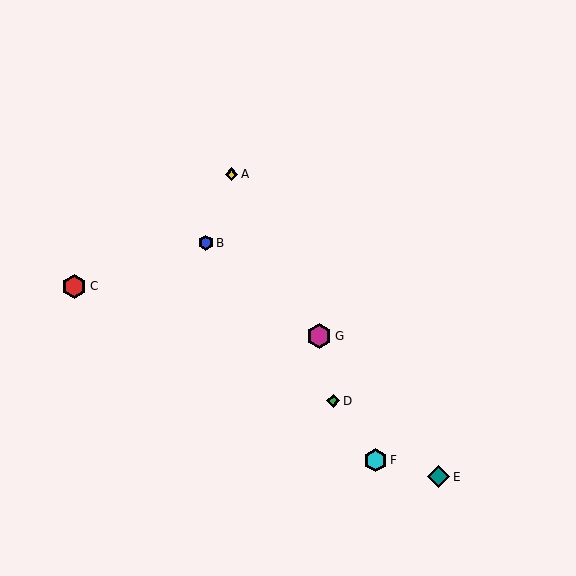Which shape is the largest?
The magenta hexagon (labeled G) is the largest.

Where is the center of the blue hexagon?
The center of the blue hexagon is at (206, 243).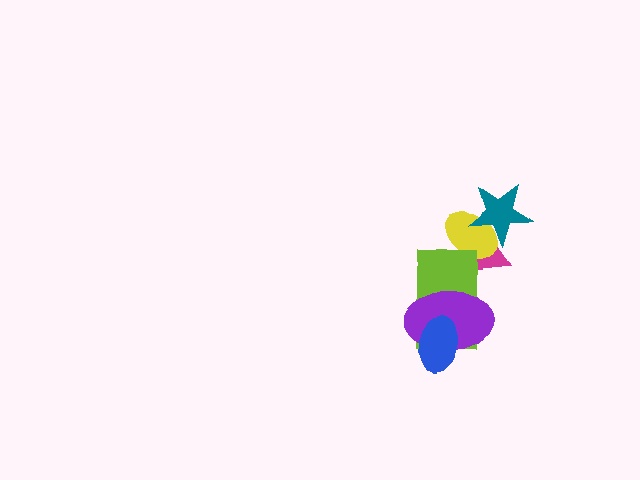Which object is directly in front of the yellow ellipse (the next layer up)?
The lime rectangle is directly in front of the yellow ellipse.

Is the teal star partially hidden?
No, no other shape covers it.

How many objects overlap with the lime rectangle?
4 objects overlap with the lime rectangle.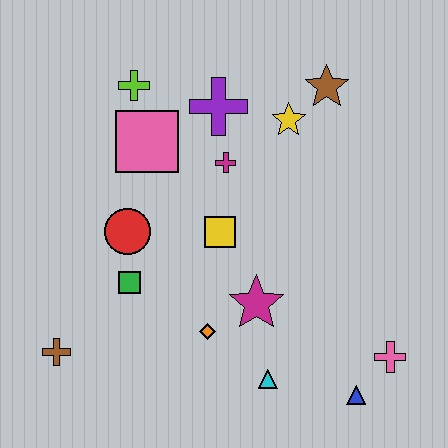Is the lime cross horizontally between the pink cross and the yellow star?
No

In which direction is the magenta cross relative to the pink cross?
The magenta cross is above the pink cross.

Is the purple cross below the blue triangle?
No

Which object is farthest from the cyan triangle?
The lime cross is farthest from the cyan triangle.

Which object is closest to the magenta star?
The orange diamond is closest to the magenta star.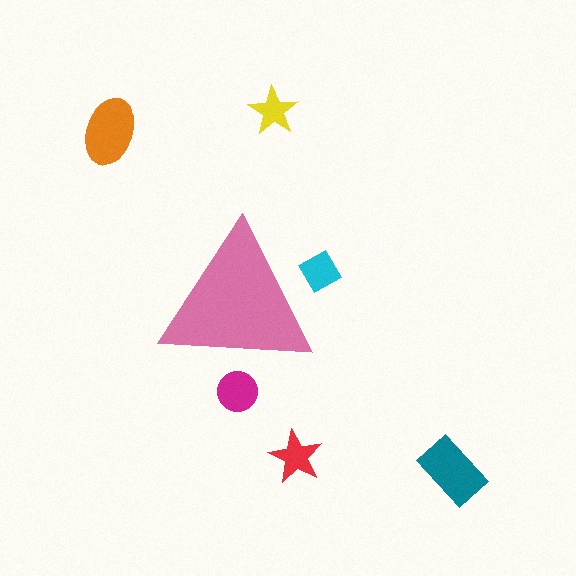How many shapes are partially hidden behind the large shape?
2 shapes are partially hidden.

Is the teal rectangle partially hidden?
No, the teal rectangle is fully visible.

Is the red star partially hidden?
No, the red star is fully visible.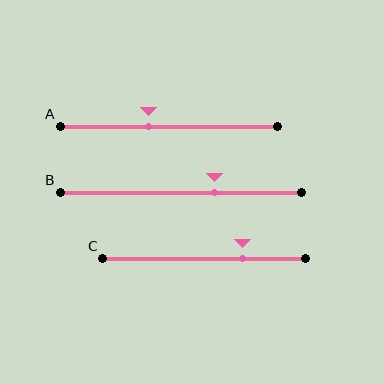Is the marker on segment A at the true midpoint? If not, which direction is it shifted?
No, the marker on segment A is shifted to the left by about 9% of the segment length.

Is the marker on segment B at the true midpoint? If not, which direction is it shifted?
No, the marker on segment B is shifted to the right by about 14% of the segment length.